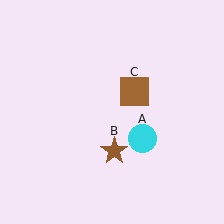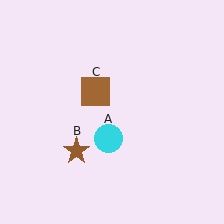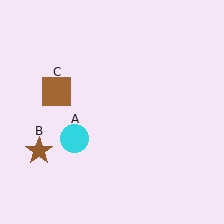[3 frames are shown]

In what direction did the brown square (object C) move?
The brown square (object C) moved left.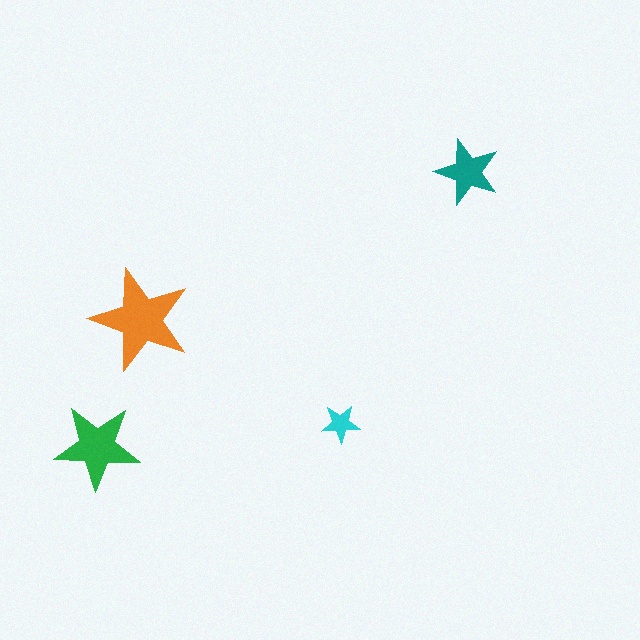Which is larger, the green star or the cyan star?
The green one.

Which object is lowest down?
The green star is bottommost.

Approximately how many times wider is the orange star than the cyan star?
About 2.5 times wider.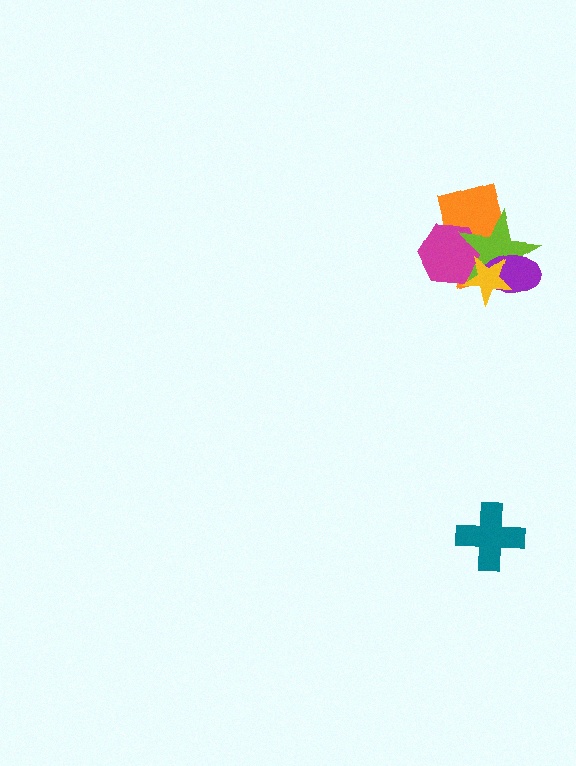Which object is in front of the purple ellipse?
The yellow star is in front of the purple ellipse.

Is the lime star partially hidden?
Yes, it is partially covered by another shape.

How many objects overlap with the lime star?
4 objects overlap with the lime star.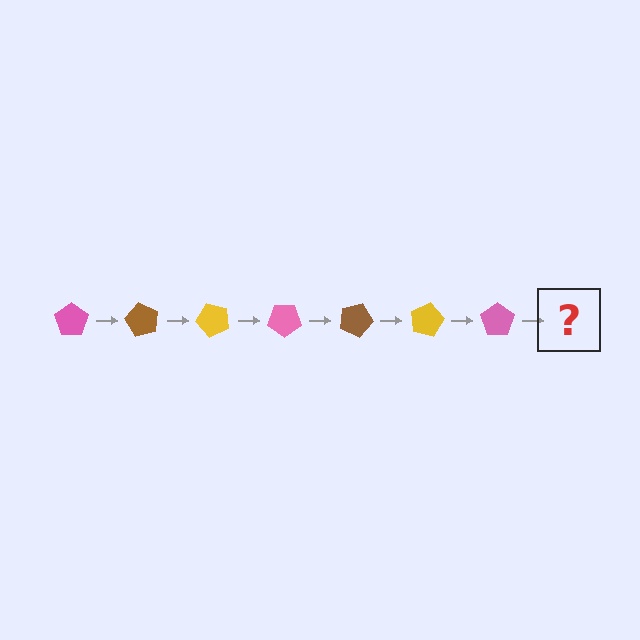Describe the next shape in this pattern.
It should be a brown pentagon, rotated 420 degrees from the start.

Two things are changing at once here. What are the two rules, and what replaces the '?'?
The two rules are that it rotates 60 degrees each step and the color cycles through pink, brown, and yellow. The '?' should be a brown pentagon, rotated 420 degrees from the start.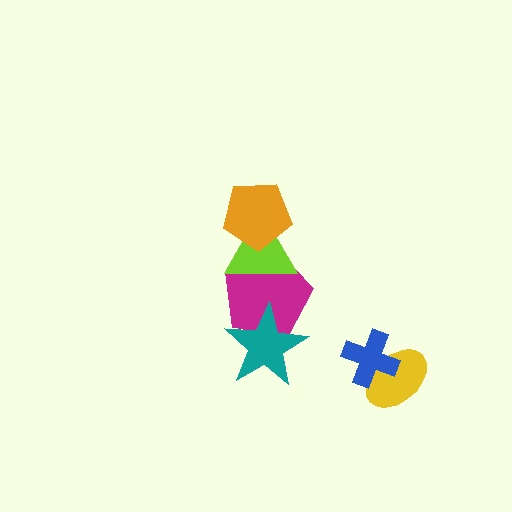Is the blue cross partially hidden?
No, no other shape covers it.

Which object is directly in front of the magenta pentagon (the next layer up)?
The lime triangle is directly in front of the magenta pentagon.